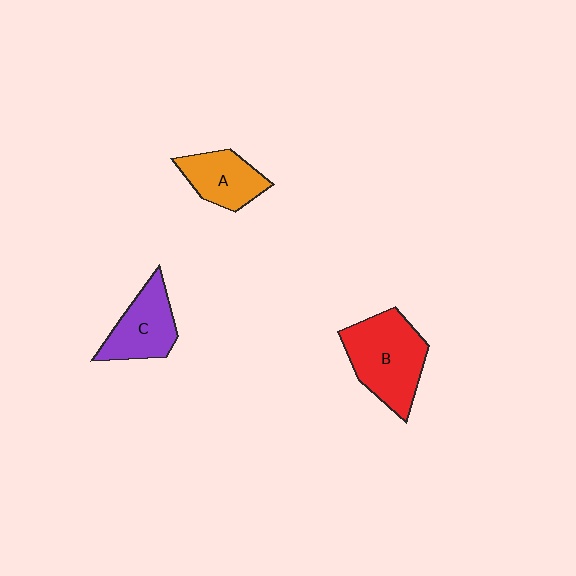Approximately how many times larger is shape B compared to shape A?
Approximately 1.6 times.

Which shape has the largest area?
Shape B (red).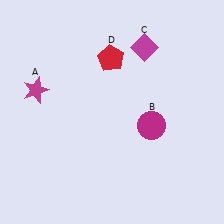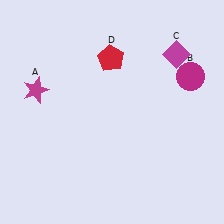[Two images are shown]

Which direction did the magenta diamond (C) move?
The magenta diamond (C) moved right.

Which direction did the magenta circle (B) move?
The magenta circle (B) moved up.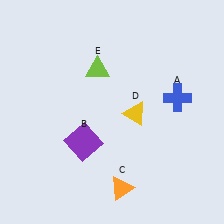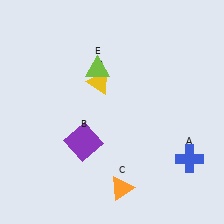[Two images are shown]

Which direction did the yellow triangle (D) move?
The yellow triangle (D) moved left.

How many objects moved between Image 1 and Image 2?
2 objects moved between the two images.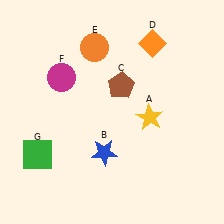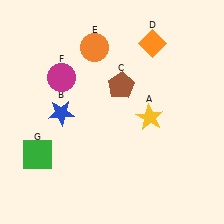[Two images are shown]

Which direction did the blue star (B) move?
The blue star (B) moved left.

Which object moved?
The blue star (B) moved left.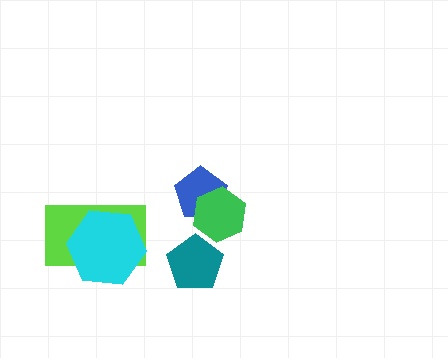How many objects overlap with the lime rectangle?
1 object overlaps with the lime rectangle.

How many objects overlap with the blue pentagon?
1 object overlaps with the blue pentagon.